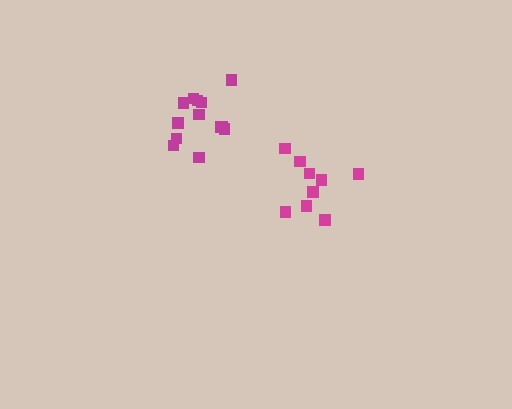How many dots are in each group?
Group 1: 9 dots, Group 2: 13 dots (22 total).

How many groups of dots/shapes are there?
There are 2 groups.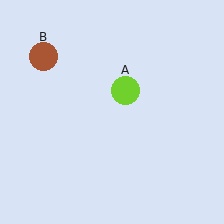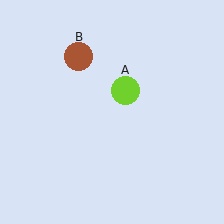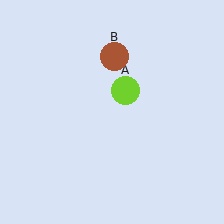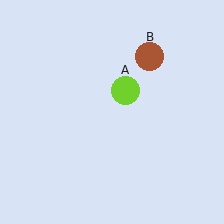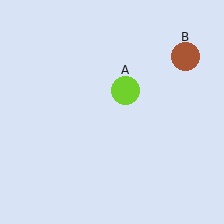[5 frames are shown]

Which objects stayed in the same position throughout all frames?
Lime circle (object A) remained stationary.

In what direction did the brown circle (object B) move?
The brown circle (object B) moved right.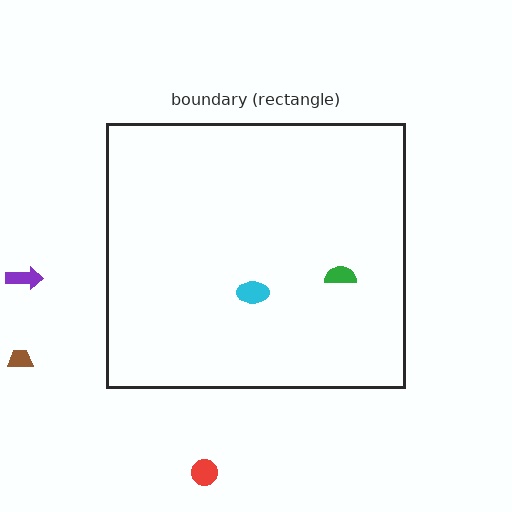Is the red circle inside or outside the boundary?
Outside.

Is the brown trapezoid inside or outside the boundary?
Outside.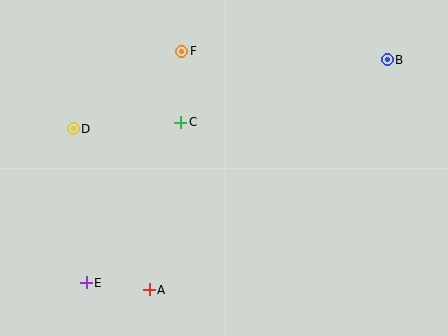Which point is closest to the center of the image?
Point C at (181, 122) is closest to the center.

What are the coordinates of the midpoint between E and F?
The midpoint between E and F is at (134, 167).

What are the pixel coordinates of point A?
Point A is at (149, 290).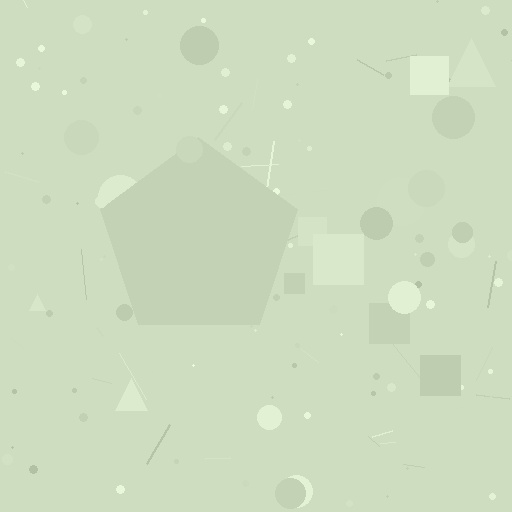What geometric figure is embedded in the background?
A pentagon is embedded in the background.